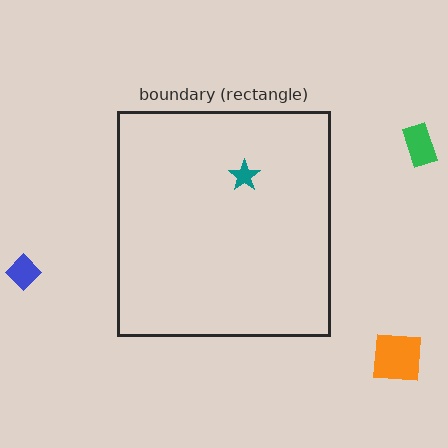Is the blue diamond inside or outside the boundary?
Outside.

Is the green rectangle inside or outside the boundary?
Outside.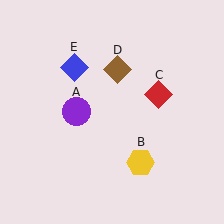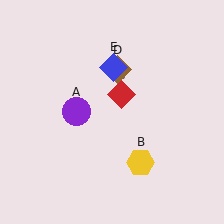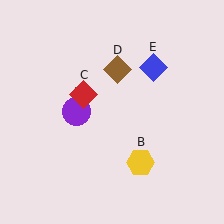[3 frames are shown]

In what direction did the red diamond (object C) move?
The red diamond (object C) moved left.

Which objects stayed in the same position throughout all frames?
Purple circle (object A) and yellow hexagon (object B) and brown diamond (object D) remained stationary.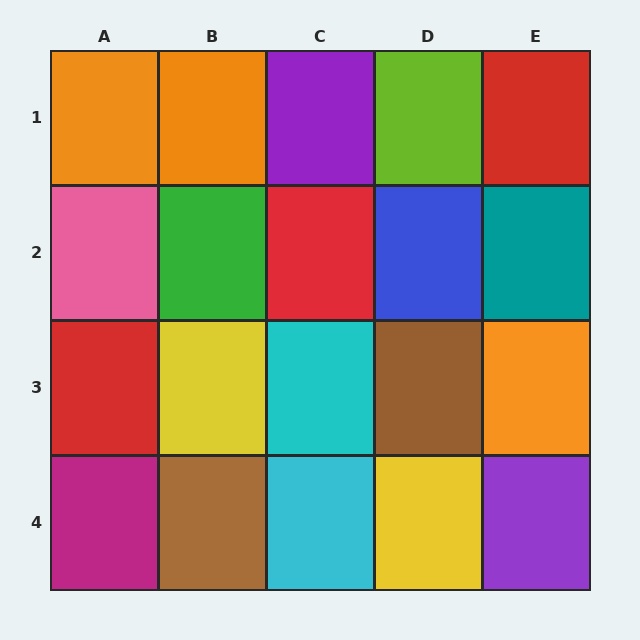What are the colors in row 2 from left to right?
Pink, green, red, blue, teal.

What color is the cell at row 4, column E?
Purple.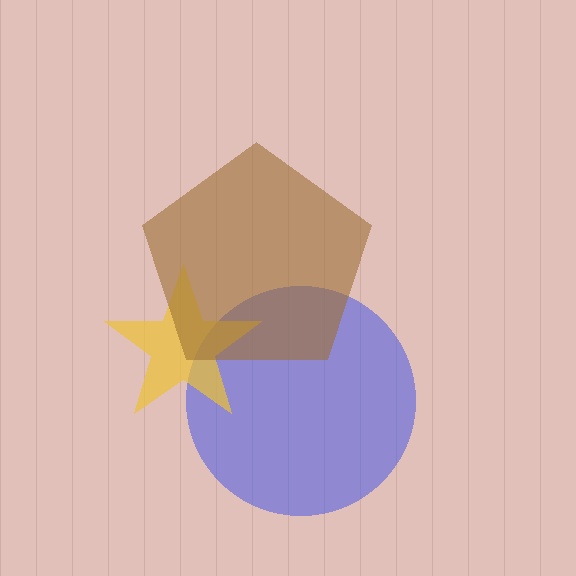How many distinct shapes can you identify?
There are 3 distinct shapes: a blue circle, a yellow star, a brown pentagon.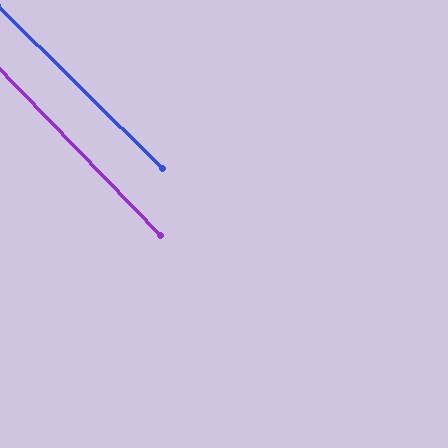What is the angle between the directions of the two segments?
Approximately 1 degree.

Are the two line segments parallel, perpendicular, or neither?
Parallel — their directions differ by only 1.4°.